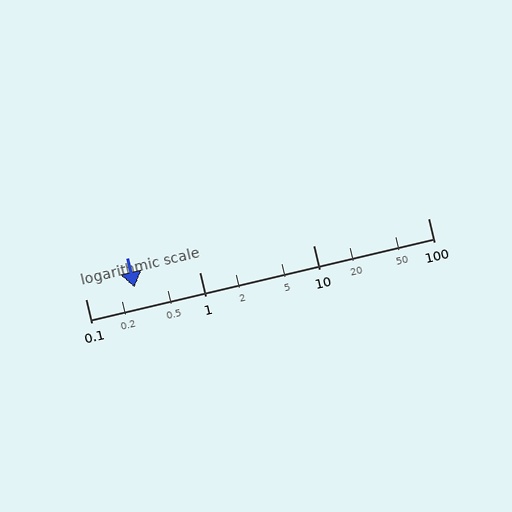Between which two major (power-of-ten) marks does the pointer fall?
The pointer is between 0.1 and 1.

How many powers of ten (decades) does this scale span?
The scale spans 3 decades, from 0.1 to 100.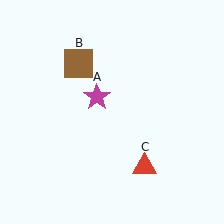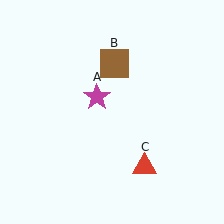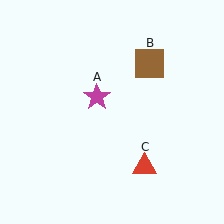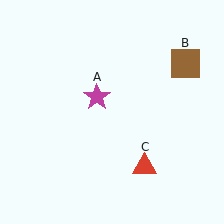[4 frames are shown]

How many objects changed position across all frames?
1 object changed position: brown square (object B).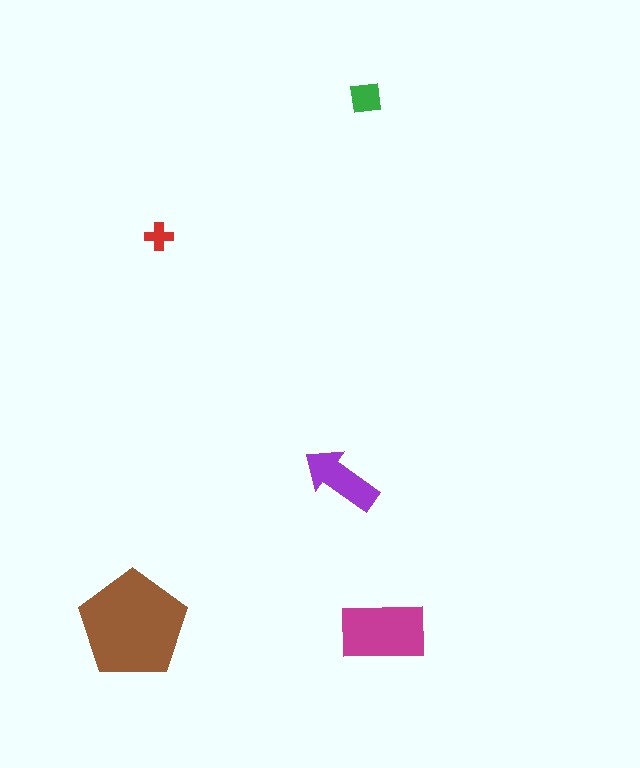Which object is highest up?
The green square is topmost.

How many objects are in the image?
There are 5 objects in the image.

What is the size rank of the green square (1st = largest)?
4th.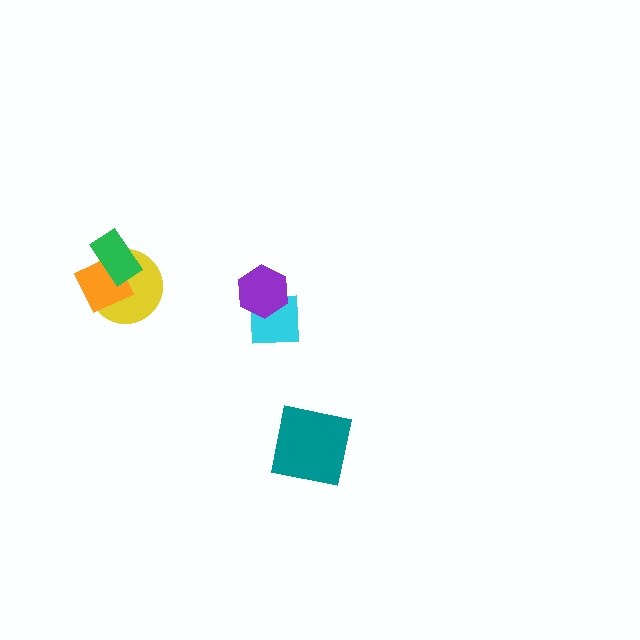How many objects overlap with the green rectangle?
2 objects overlap with the green rectangle.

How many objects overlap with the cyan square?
1 object overlaps with the cyan square.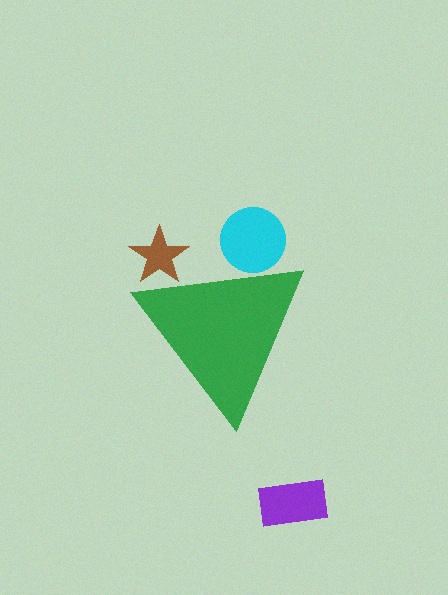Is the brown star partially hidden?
Yes, the brown star is partially hidden behind the green triangle.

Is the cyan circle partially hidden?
Yes, the cyan circle is partially hidden behind the green triangle.